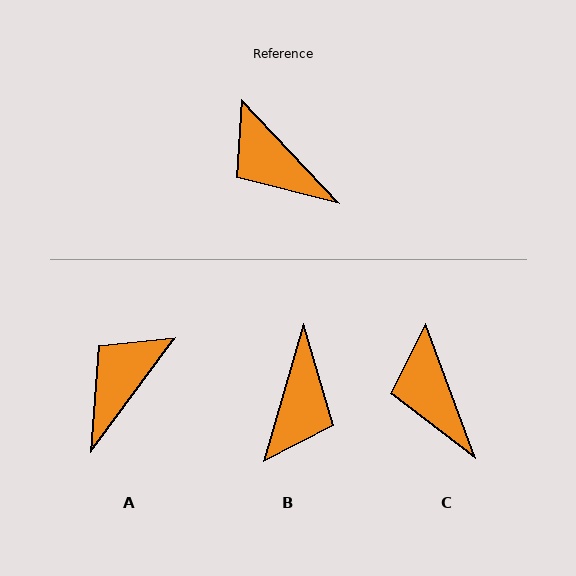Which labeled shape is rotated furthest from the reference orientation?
B, about 121 degrees away.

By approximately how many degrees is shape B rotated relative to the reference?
Approximately 121 degrees counter-clockwise.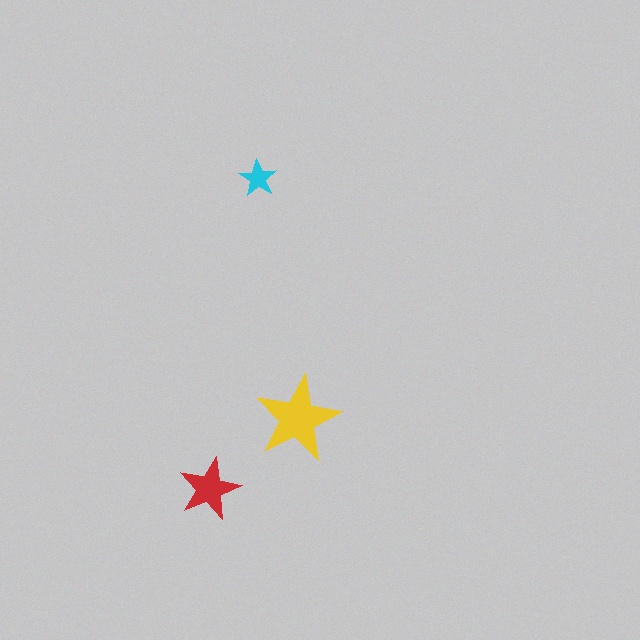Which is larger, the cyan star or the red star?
The red one.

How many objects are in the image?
There are 3 objects in the image.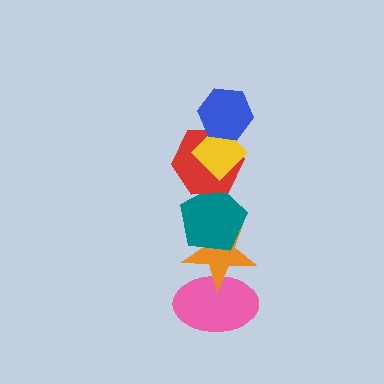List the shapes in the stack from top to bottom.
From top to bottom: the blue hexagon, the yellow diamond, the red hexagon, the teal pentagon, the orange star, the pink ellipse.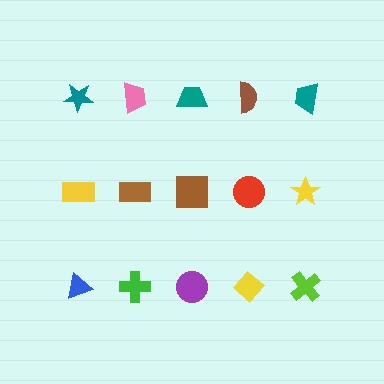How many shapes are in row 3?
5 shapes.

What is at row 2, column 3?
A brown square.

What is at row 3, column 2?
A green cross.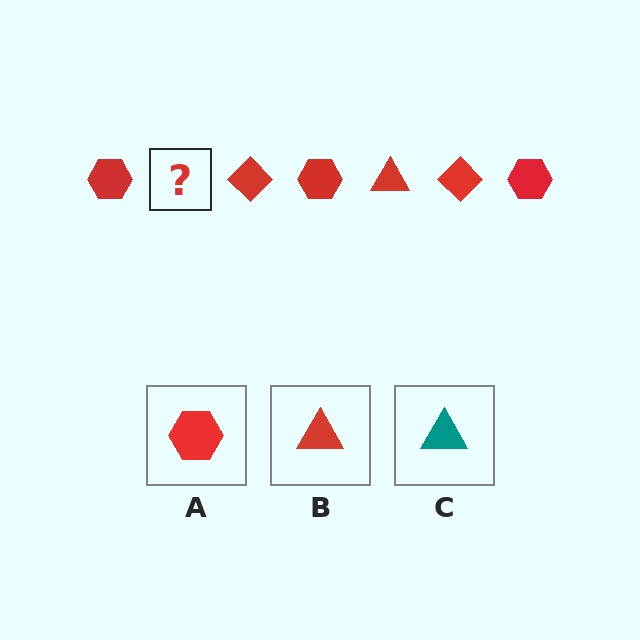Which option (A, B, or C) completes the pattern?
B.